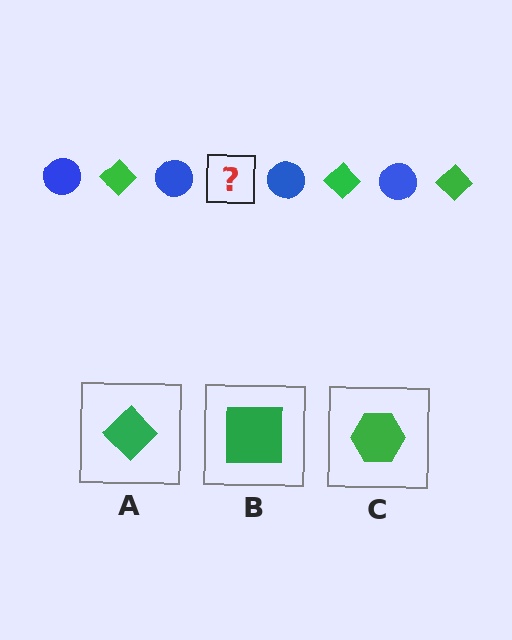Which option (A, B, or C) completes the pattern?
A.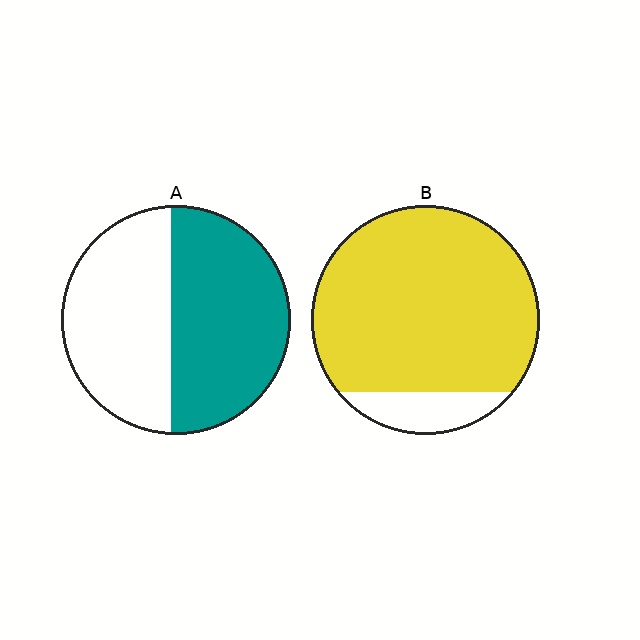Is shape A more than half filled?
Roughly half.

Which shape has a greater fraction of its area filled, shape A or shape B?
Shape B.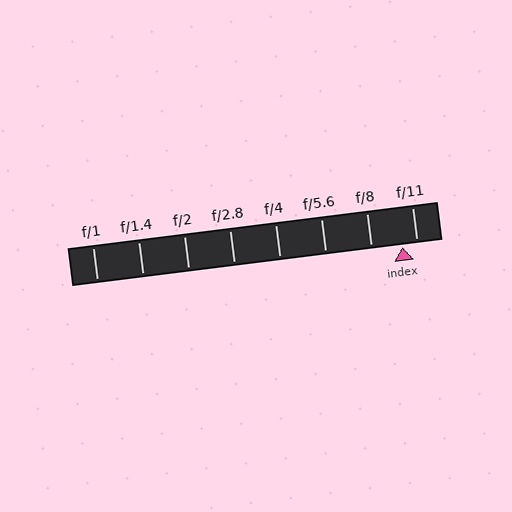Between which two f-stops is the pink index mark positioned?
The index mark is between f/8 and f/11.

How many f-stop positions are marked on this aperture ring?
There are 8 f-stop positions marked.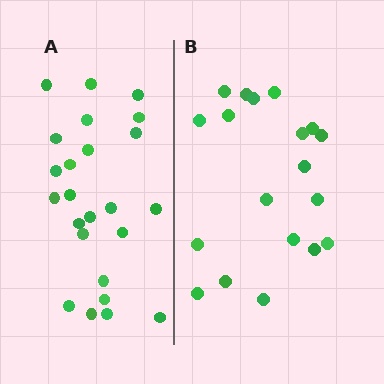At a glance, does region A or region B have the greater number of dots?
Region A (the left region) has more dots.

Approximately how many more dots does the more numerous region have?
Region A has about 5 more dots than region B.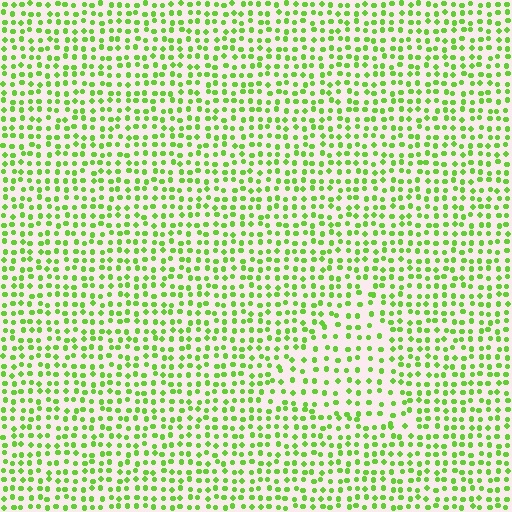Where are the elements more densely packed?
The elements are more densely packed outside the triangle boundary.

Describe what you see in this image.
The image contains small lime elements arranged at two different densities. A triangle-shaped region is visible where the elements are less densely packed than the surrounding area.